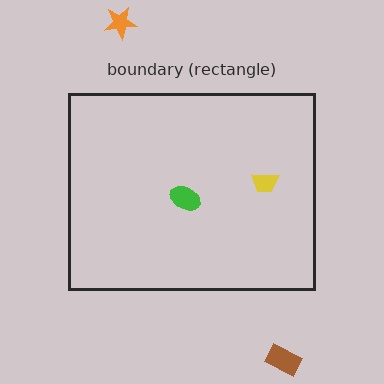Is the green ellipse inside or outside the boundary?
Inside.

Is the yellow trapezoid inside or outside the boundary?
Inside.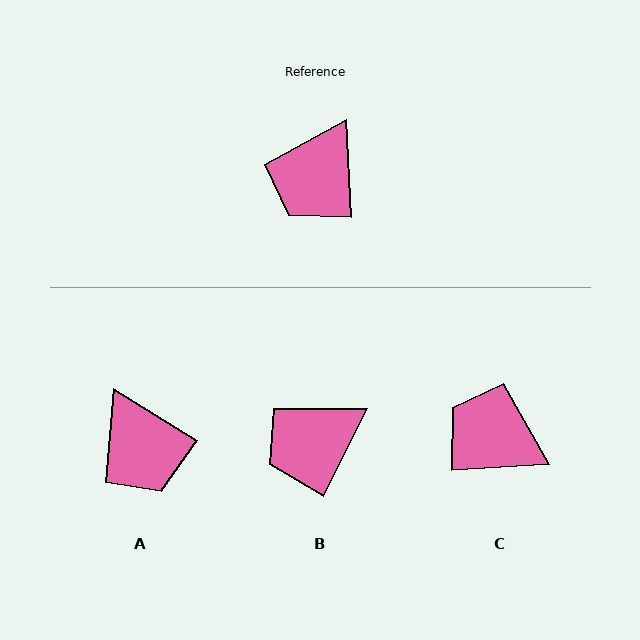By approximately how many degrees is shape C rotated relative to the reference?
Approximately 89 degrees clockwise.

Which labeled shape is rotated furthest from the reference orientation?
C, about 89 degrees away.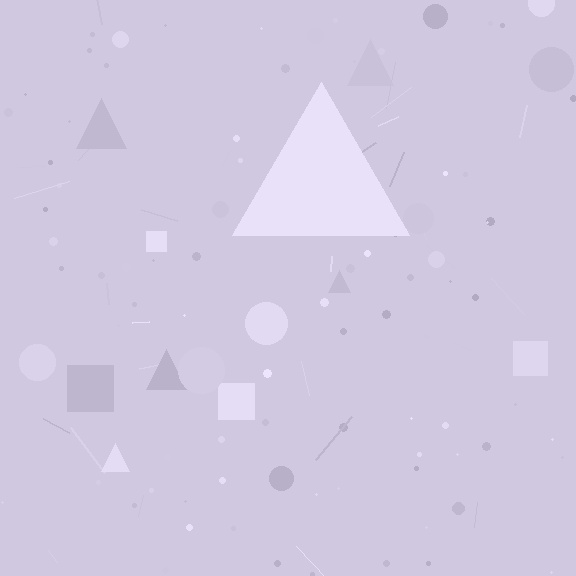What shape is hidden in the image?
A triangle is hidden in the image.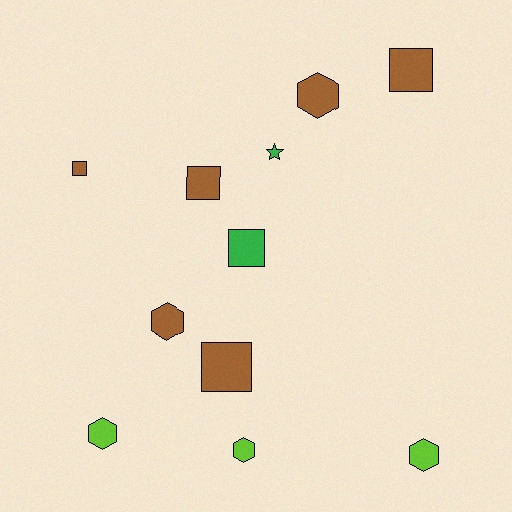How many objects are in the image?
There are 11 objects.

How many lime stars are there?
There are no lime stars.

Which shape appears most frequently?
Square, with 5 objects.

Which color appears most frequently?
Brown, with 6 objects.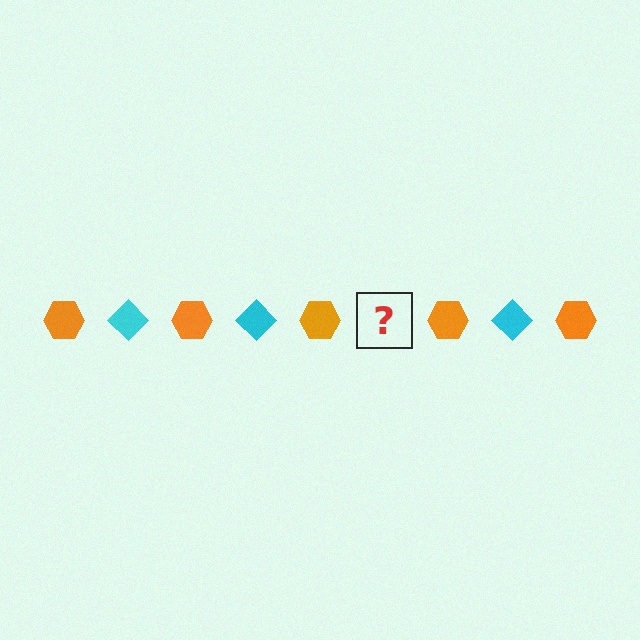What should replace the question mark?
The question mark should be replaced with a cyan diamond.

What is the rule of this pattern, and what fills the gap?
The rule is that the pattern alternates between orange hexagon and cyan diamond. The gap should be filled with a cyan diamond.